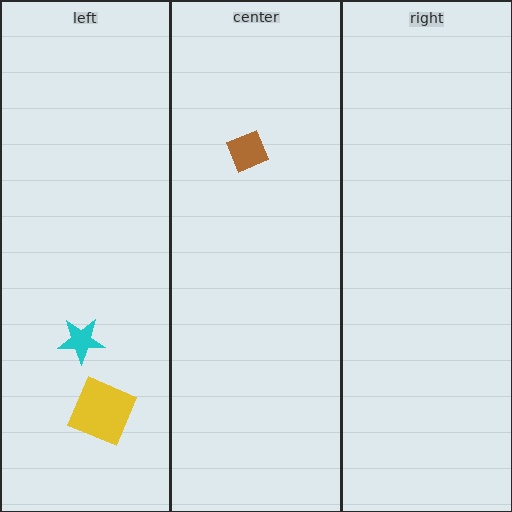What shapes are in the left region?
The cyan star, the yellow square.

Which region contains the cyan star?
The left region.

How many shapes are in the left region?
2.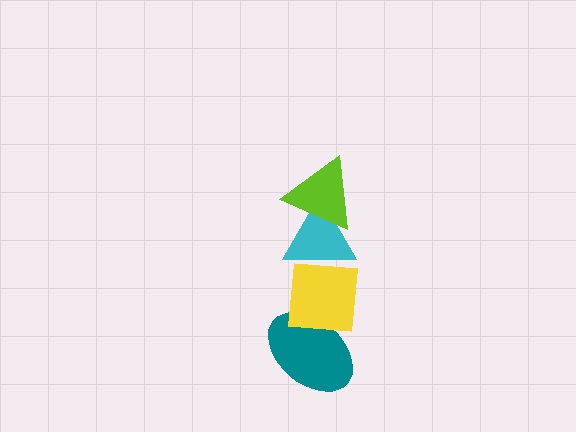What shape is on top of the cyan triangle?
The lime triangle is on top of the cyan triangle.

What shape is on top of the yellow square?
The cyan triangle is on top of the yellow square.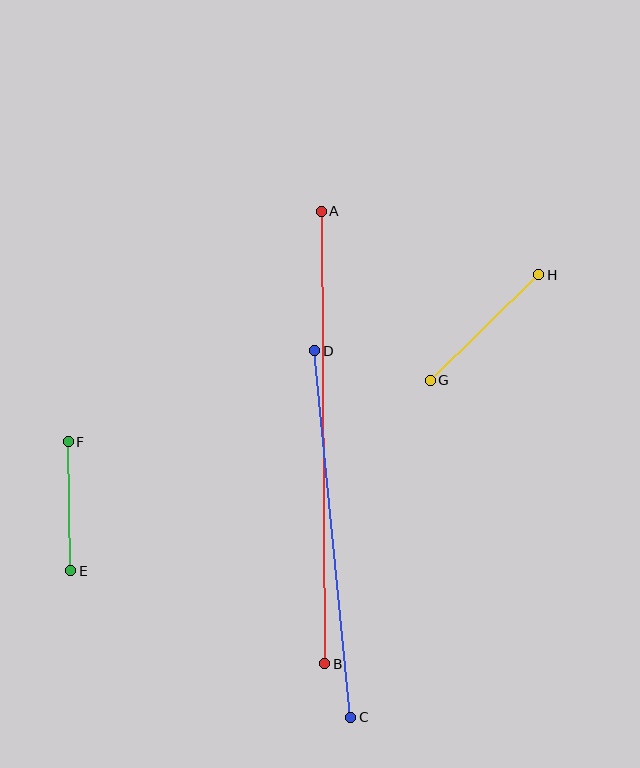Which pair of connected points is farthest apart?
Points A and B are farthest apart.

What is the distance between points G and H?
The distance is approximately 151 pixels.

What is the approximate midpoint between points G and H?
The midpoint is at approximately (484, 327) pixels.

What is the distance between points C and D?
The distance is approximately 368 pixels.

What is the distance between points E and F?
The distance is approximately 129 pixels.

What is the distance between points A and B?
The distance is approximately 453 pixels.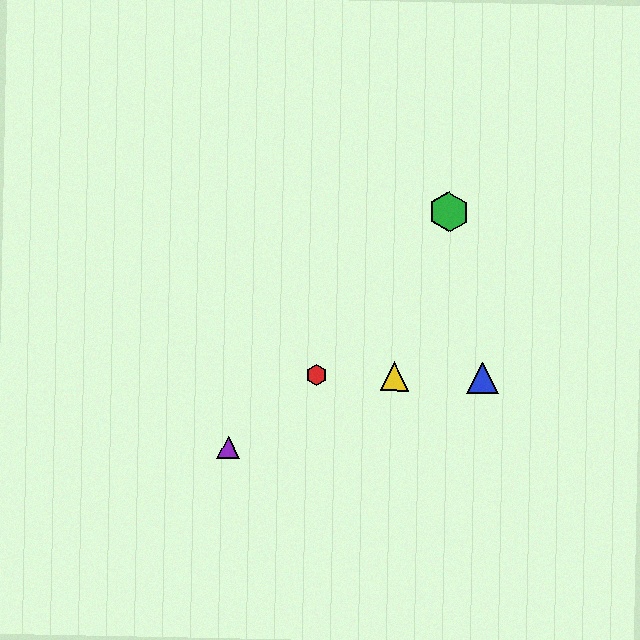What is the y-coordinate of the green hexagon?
The green hexagon is at y≈212.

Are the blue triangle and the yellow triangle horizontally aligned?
Yes, both are at y≈378.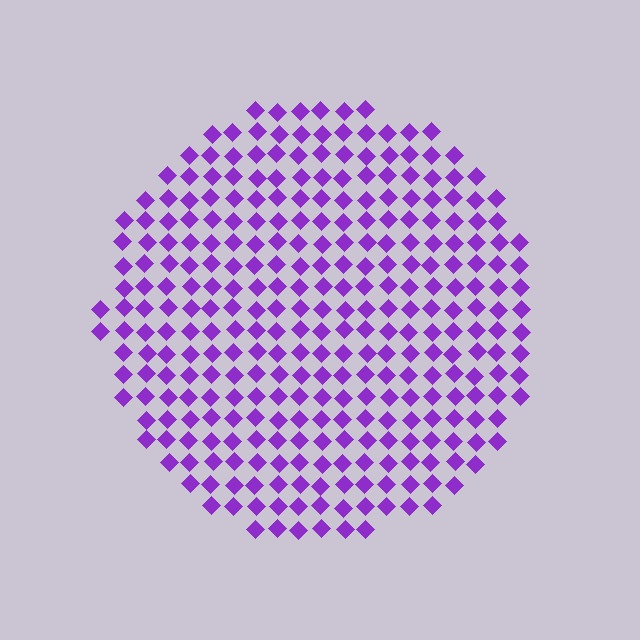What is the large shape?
The large shape is a circle.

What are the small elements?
The small elements are diamonds.